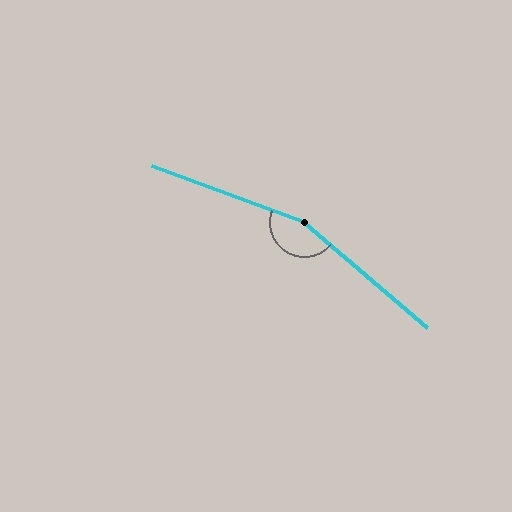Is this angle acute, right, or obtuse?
It is obtuse.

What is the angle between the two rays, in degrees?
Approximately 160 degrees.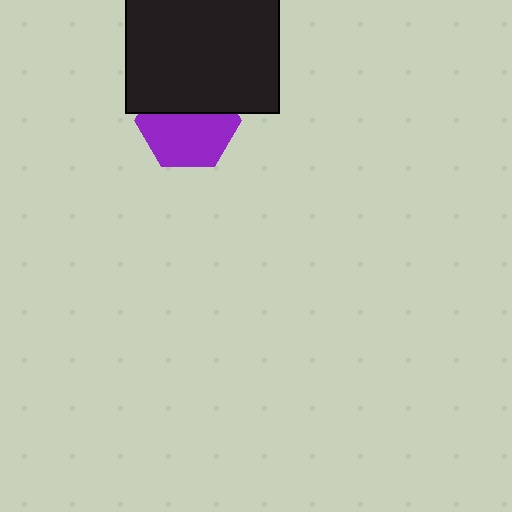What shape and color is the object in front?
The object in front is a black square.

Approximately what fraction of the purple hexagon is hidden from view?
Roughly 40% of the purple hexagon is hidden behind the black square.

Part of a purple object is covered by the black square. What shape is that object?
It is a hexagon.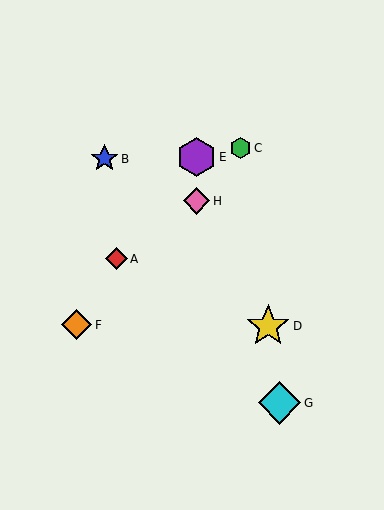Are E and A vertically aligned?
No, E is at x≈196 and A is at x≈116.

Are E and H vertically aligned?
Yes, both are at x≈196.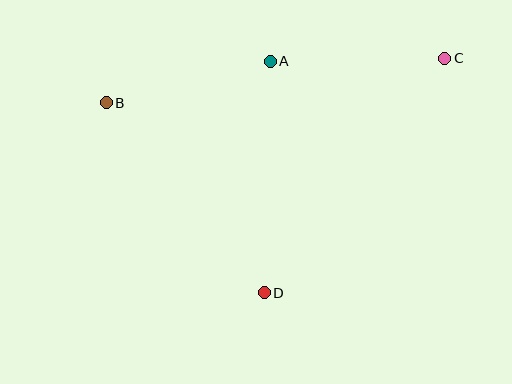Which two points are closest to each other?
Points A and B are closest to each other.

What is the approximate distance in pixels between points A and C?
The distance between A and C is approximately 174 pixels.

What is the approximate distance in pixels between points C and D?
The distance between C and D is approximately 296 pixels.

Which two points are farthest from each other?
Points B and C are farthest from each other.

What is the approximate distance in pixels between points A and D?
The distance between A and D is approximately 231 pixels.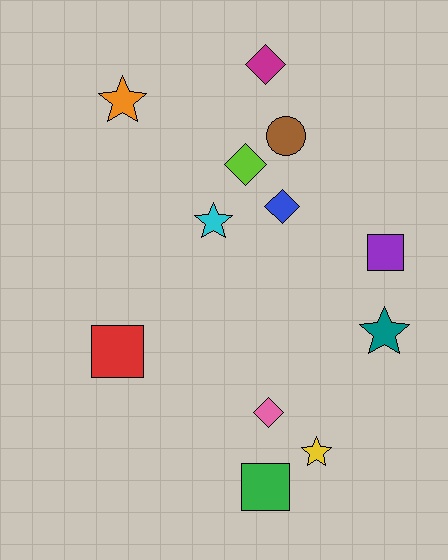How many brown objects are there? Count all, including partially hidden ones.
There is 1 brown object.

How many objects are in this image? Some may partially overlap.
There are 12 objects.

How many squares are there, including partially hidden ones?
There are 3 squares.